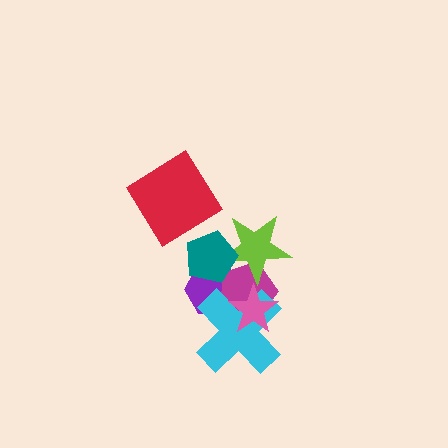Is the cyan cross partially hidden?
Yes, it is partially covered by another shape.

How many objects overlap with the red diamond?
0 objects overlap with the red diamond.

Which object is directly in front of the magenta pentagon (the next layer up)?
The lime star is directly in front of the magenta pentagon.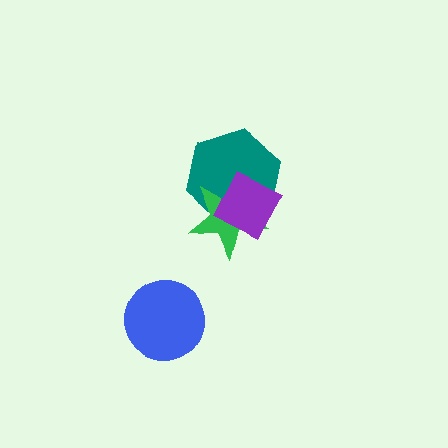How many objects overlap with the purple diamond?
2 objects overlap with the purple diamond.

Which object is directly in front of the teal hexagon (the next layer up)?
The green star is directly in front of the teal hexagon.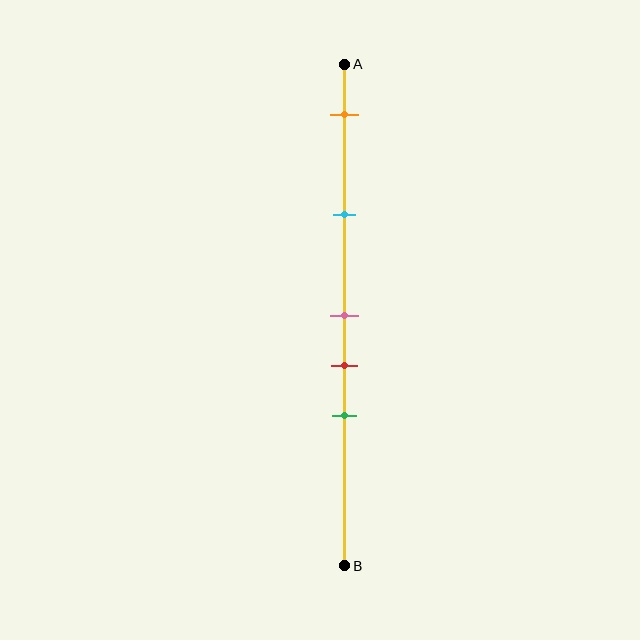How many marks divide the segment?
There are 5 marks dividing the segment.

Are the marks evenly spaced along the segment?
No, the marks are not evenly spaced.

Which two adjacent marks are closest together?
The pink and red marks are the closest adjacent pair.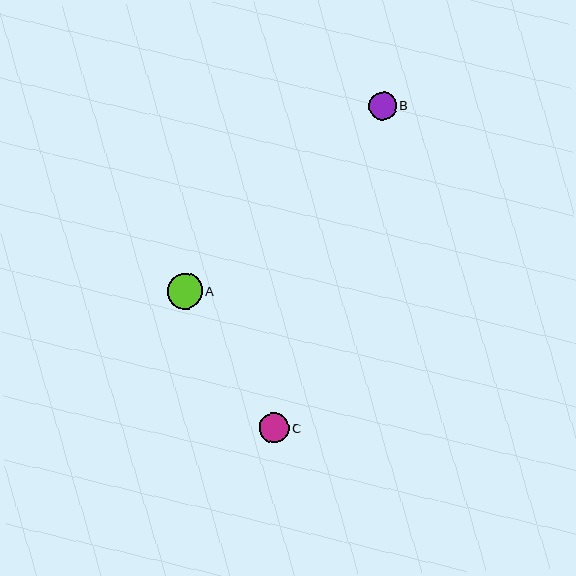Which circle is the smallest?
Circle B is the smallest with a size of approximately 28 pixels.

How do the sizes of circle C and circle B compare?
Circle C and circle B are approximately the same size.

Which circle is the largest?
Circle A is the largest with a size of approximately 35 pixels.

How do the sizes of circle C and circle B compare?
Circle C and circle B are approximately the same size.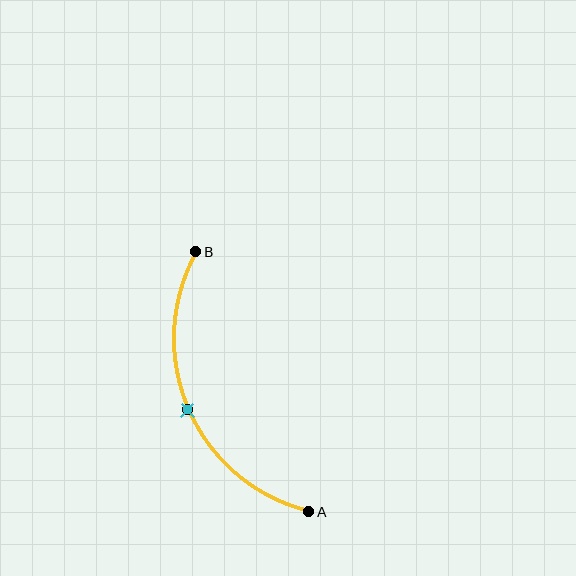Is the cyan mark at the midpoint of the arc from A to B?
Yes. The cyan mark lies on the arc at equal arc-length from both A and B — it is the arc midpoint.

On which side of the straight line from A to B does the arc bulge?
The arc bulges to the left of the straight line connecting A and B.